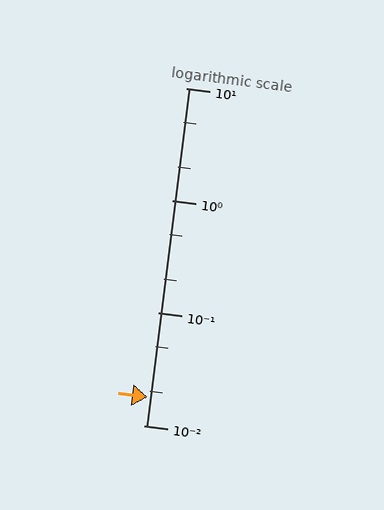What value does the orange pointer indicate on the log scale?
The pointer indicates approximately 0.018.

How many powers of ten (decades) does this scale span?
The scale spans 3 decades, from 0.01 to 10.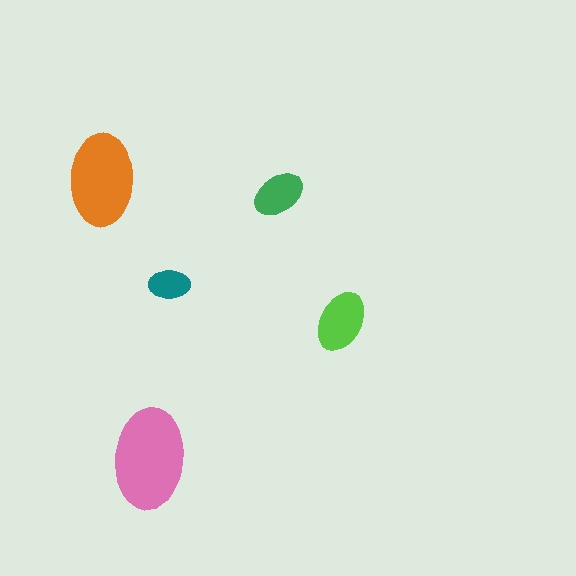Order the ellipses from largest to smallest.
the pink one, the orange one, the lime one, the green one, the teal one.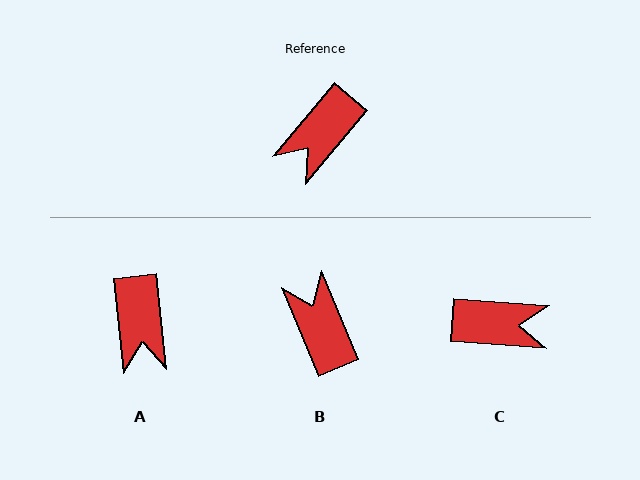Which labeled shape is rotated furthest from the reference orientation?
C, about 125 degrees away.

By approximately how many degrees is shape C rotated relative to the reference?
Approximately 125 degrees counter-clockwise.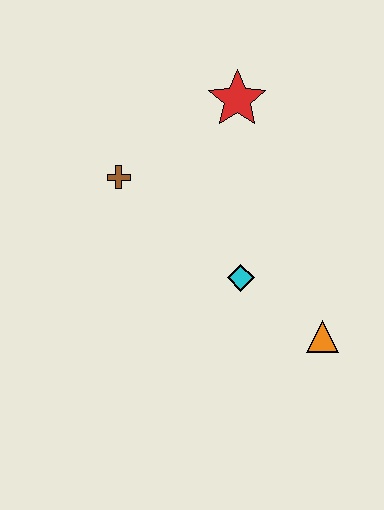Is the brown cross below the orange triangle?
No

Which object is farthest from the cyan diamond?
The red star is farthest from the cyan diamond.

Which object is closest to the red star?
The brown cross is closest to the red star.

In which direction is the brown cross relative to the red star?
The brown cross is to the left of the red star.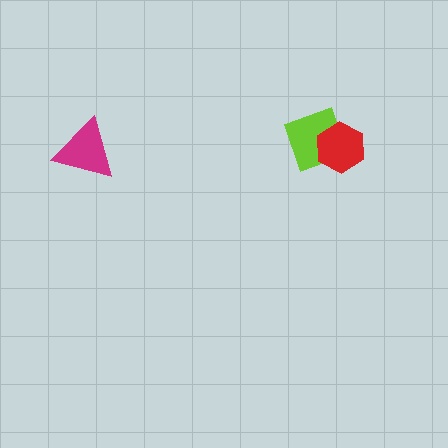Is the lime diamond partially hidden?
Yes, it is partially covered by another shape.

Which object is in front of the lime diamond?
The red hexagon is in front of the lime diamond.